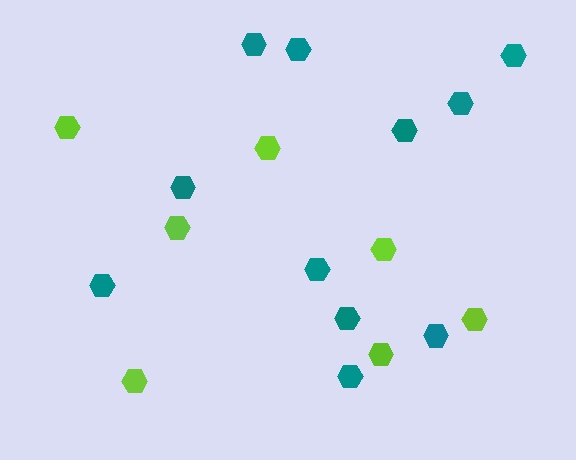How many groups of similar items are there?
There are 2 groups: one group of teal hexagons (11) and one group of lime hexagons (7).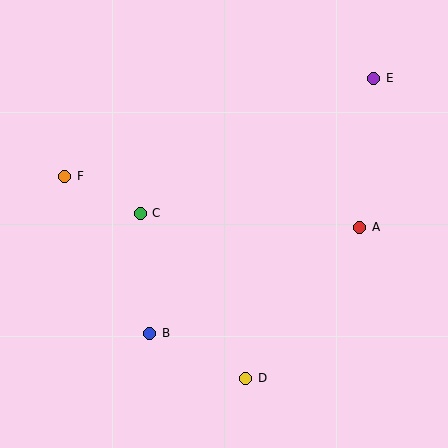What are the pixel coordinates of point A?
Point A is at (360, 227).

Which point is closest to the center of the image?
Point C at (140, 213) is closest to the center.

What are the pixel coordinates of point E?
Point E is at (374, 78).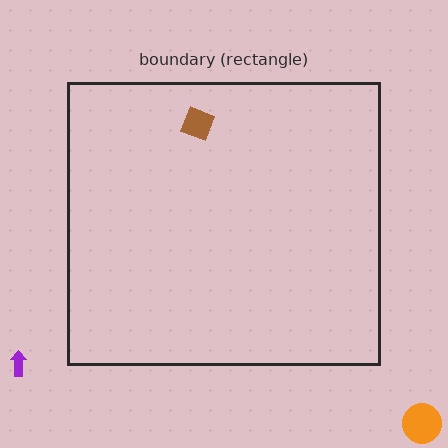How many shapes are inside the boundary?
1 inside, 2 outside.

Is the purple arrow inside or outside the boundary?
Outside.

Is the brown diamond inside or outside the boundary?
Inside.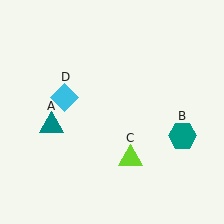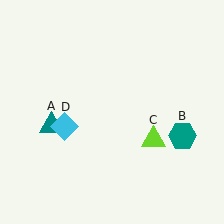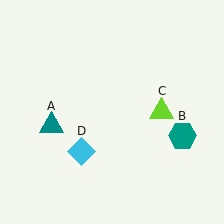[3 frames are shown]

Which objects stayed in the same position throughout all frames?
Teal triangle (object A) and teal hexagon (object B) remained stationary.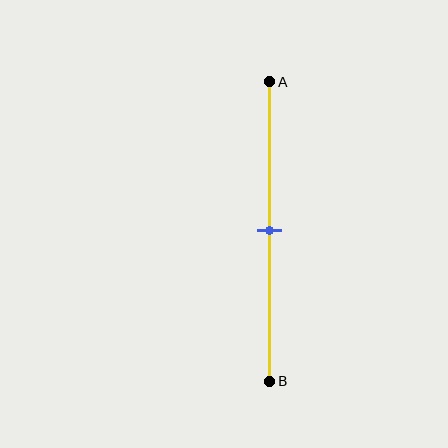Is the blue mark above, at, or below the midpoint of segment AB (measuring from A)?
The blue mark is approximately at the midpoint of segment AB.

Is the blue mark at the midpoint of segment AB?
Yes, the mark is approximately at the midpoint.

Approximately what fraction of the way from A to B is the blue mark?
The blue mark is approximately 50% of the way from A to B.